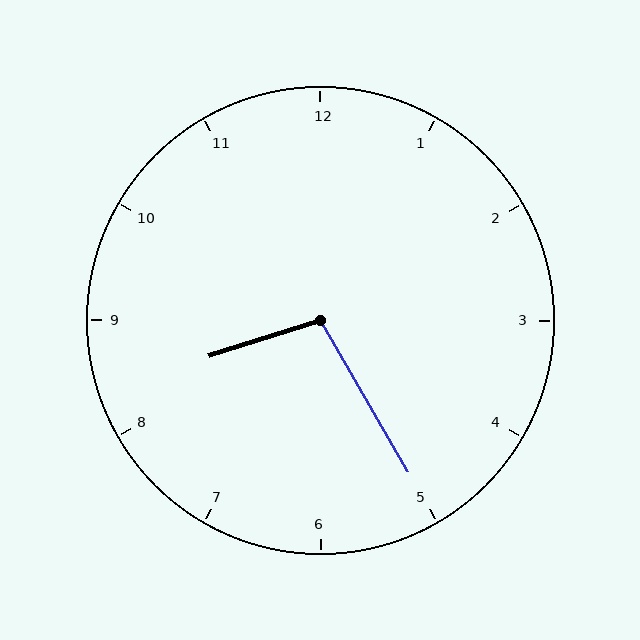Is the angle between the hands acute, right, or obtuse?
It is obtuse.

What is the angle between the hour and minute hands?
Approximately 102 degrees.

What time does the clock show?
8:25.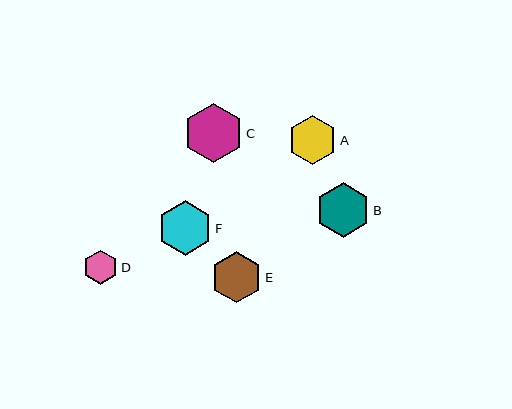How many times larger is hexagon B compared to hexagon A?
Hexagon B is approximately 1.1 times the size of hexagon A.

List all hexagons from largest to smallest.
From largest to smallest: C, B, F, E, A, D.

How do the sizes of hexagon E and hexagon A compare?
Hexagon E and hexagon A are approximately the same size.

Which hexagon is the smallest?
Hexagon D is the smallest with a size of approximately 34 pixels.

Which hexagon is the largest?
Hexagon C is the largest with a size of approximately 59 pixels.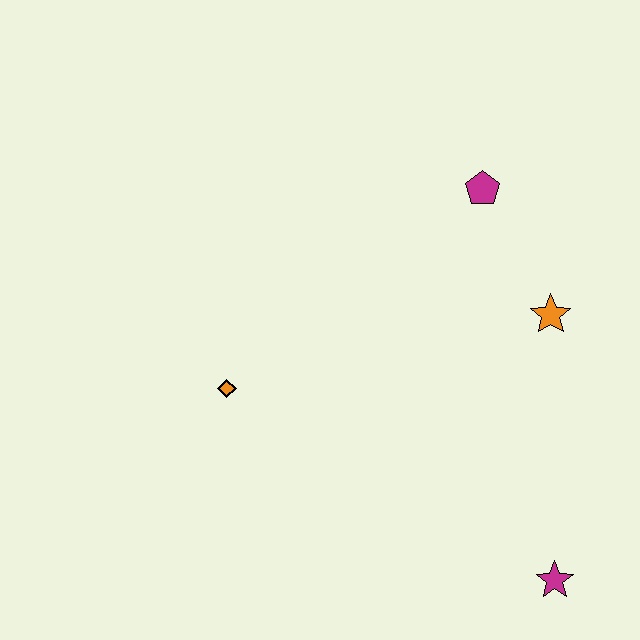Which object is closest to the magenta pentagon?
The orange star is closest to the magenta pentagon.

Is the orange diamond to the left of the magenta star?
Yes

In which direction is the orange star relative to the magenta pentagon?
The orange star is below the magenta pentagon.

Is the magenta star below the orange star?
Yes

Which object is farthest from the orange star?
The orange diamond is farthest from the orange star.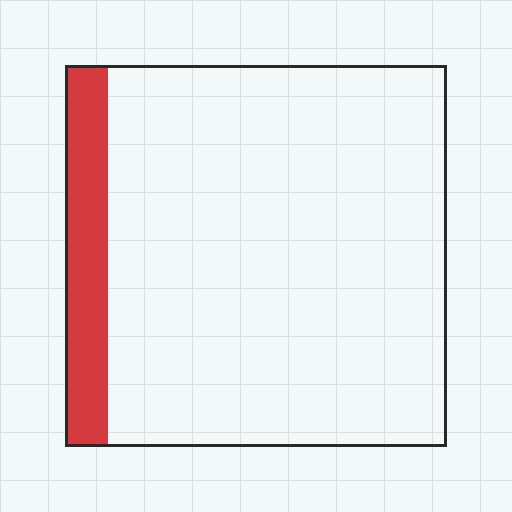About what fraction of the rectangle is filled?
About one eighth (1/8).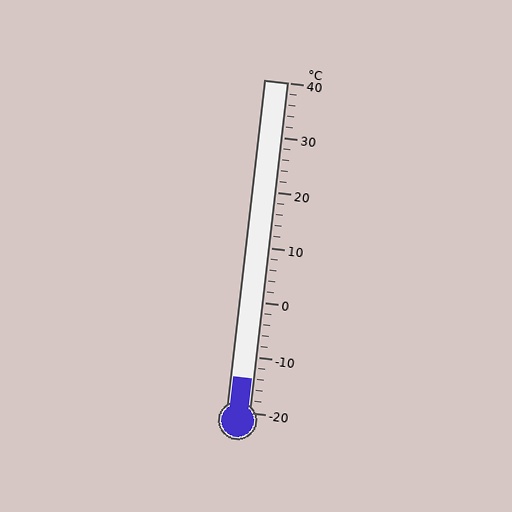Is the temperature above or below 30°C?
The temperature is below 30°C.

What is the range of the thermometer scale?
The thermometer scale ranges from -20°C to 40°C.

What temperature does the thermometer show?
The thermometer shows approximately -14°C.